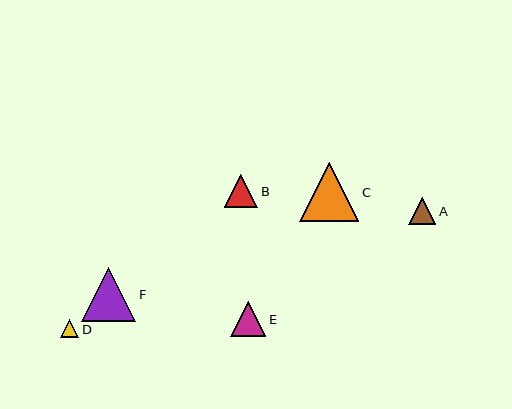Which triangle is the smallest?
Triangle D is the smallest with a size of approximately 18 pixels.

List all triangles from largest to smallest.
From largest to smallest: C, F, E, B, A, D.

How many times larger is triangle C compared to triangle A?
Triangle C is approximately 2.2 times the size of triangle A.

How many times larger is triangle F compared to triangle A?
Triangle F is approximately 2.0 times the size of triangle A.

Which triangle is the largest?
Triangle C is the largest with a size of approximately 59 pixels.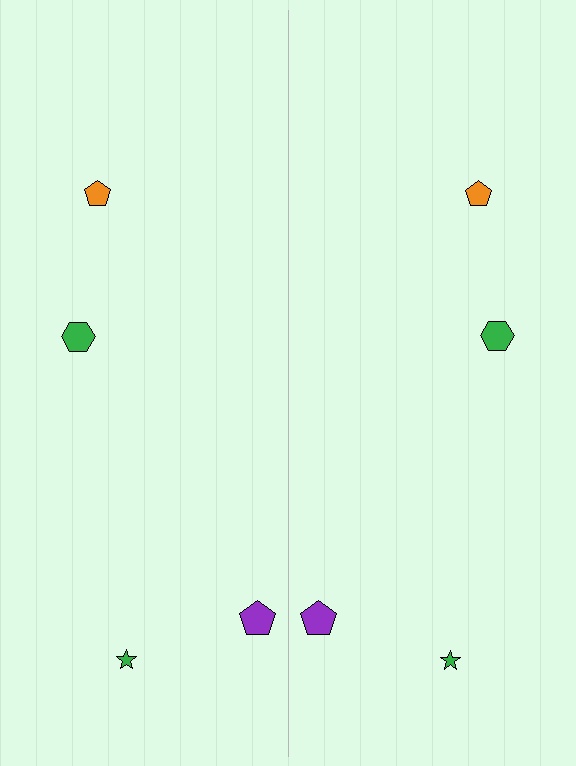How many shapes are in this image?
There are 8 shapes in this image.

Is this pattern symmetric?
Yes, this pattern has bilateral (reflection) symmetry.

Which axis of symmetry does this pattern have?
The pattern has a vertical axis of symmetry running through the center of the image.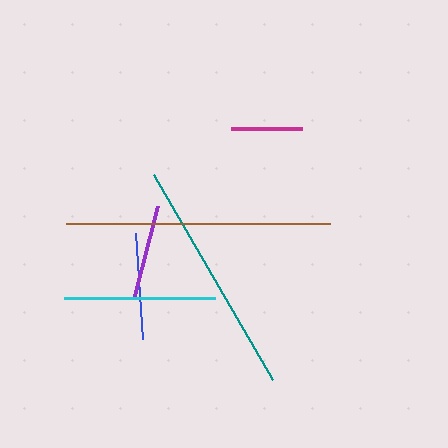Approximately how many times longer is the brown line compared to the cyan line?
The brown line is approximately 1.7 times the length of the cyan line.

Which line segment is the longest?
The brown line is the longest at approximately 264 pixels.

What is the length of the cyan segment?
The cyan segment is approximately 151 pixels long.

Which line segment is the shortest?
The magenta line is the shortest at approximately 71 pixels.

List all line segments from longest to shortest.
From longest to shortest: brown, teal, cyan, blue, purple, magenta.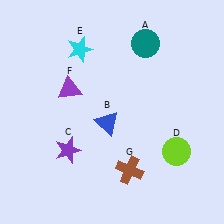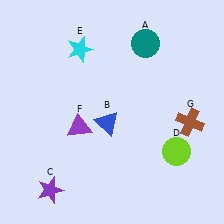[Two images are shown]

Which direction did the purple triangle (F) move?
The purple triangle (F) moved down.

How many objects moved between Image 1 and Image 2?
3 objects moved between the two images.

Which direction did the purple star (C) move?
The purple star (C) moved down.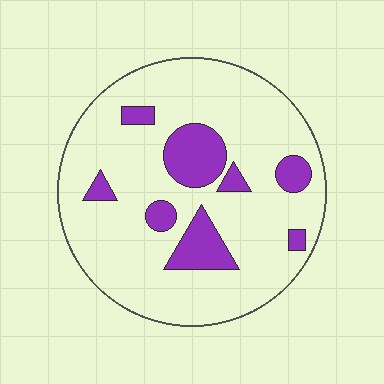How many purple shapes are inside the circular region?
8.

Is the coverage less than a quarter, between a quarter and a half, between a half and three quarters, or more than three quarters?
Less than a quarter.